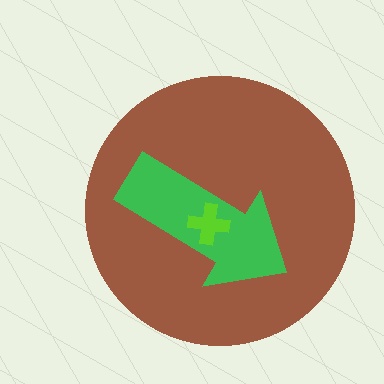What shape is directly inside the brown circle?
The green arrow.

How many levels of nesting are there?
3.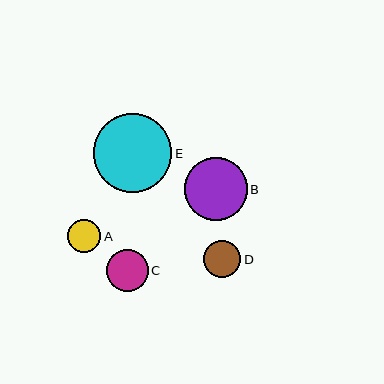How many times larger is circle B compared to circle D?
Circle B is approximately 1.7 times the size of circle D.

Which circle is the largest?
Circle E is the largest with a size of approximately 79 pixels.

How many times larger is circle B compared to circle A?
Circle B is approximately 1.9 times the size of circle A.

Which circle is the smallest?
Circle A is the smallest with a size of approximately 33 pixels.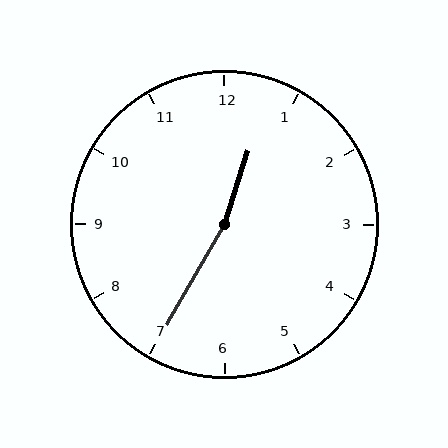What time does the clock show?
12:35.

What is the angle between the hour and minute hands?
Approximately 168 degrees.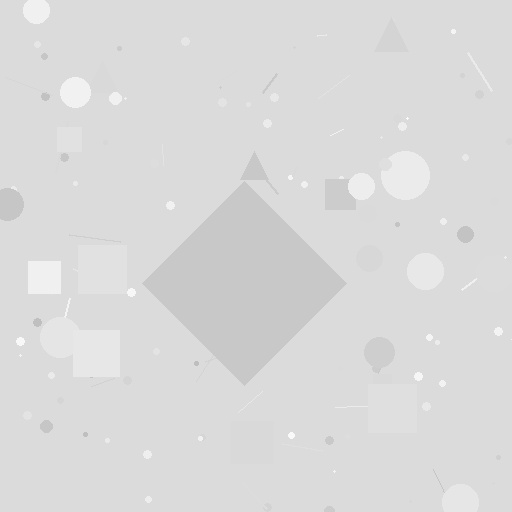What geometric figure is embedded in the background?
A diamond is embedded in the background.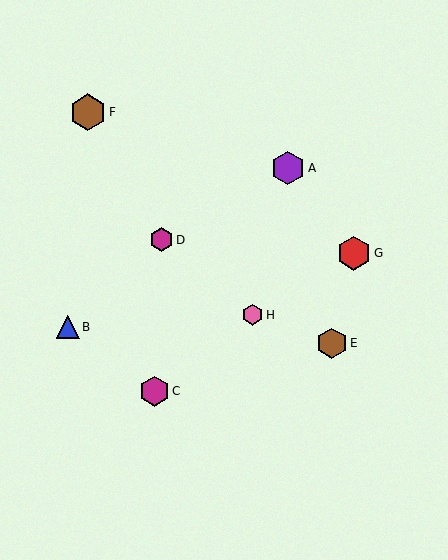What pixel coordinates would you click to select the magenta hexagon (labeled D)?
Click at (161, 240) to select the magenta hexagon D.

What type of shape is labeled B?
Shape B is a blue triangle.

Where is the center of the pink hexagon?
The center of the pink hexagon is at (253, 315).